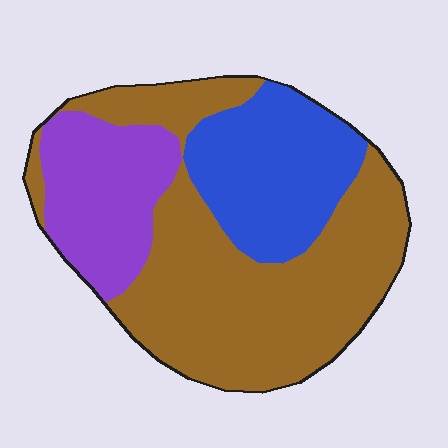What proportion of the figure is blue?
Blue takes up between a sixth and a third of the figure.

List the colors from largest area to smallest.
From largest to smallest: brown, blue, purple.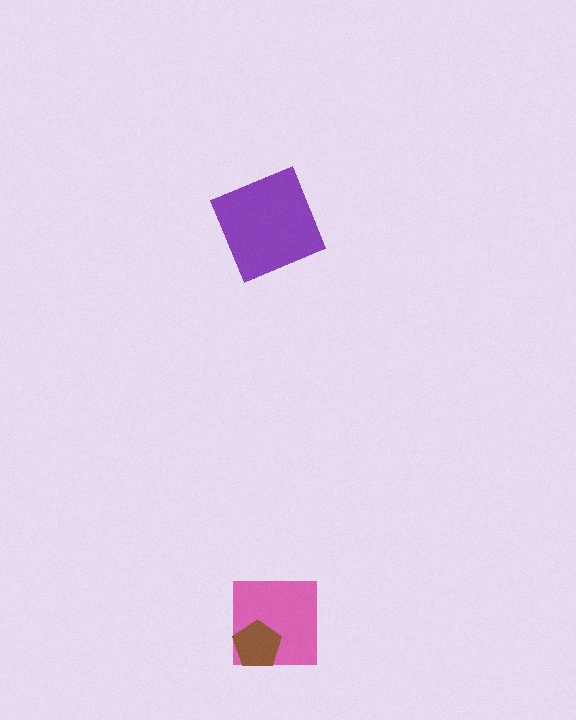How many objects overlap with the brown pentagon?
1 object overlaps with the brown pentagon.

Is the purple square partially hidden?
No, no other shape covers it.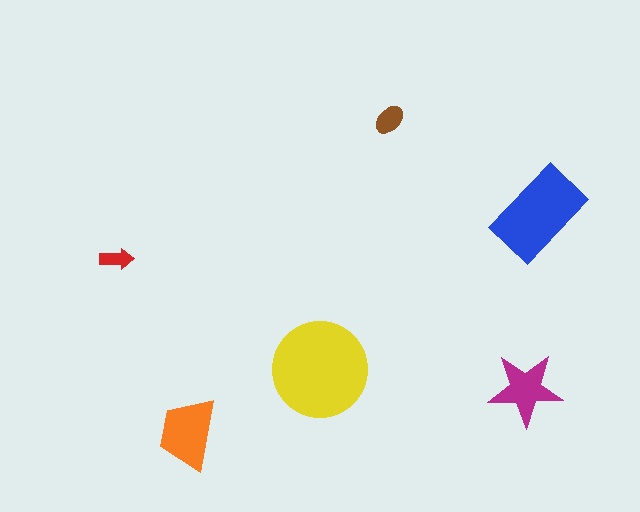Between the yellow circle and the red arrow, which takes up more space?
The yellow circle.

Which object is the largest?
The yellow circle.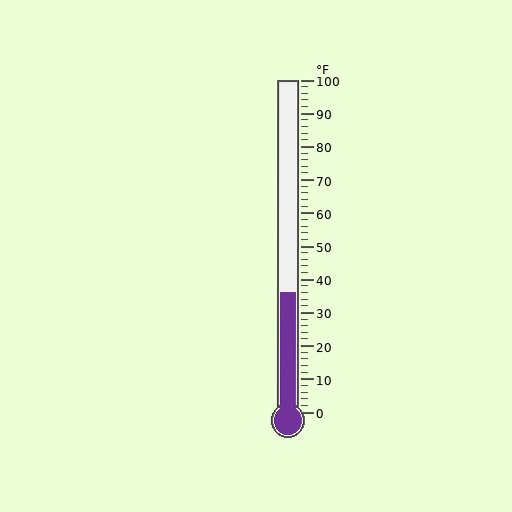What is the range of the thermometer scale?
The thermometer scale ranges from 0°F to 100°F.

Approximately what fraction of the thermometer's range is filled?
The thermometer is filled to approximately 35% of its range.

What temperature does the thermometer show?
The thermometer shows approximately 36°F.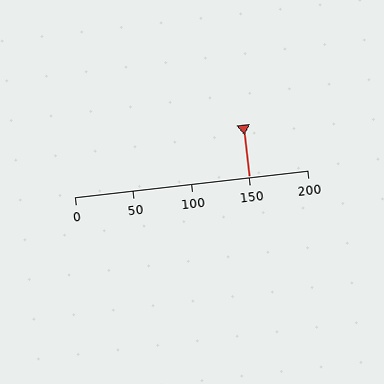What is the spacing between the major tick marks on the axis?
The major ticks are spaced 50 apart.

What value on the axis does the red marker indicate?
The marker indicates approximately 150.